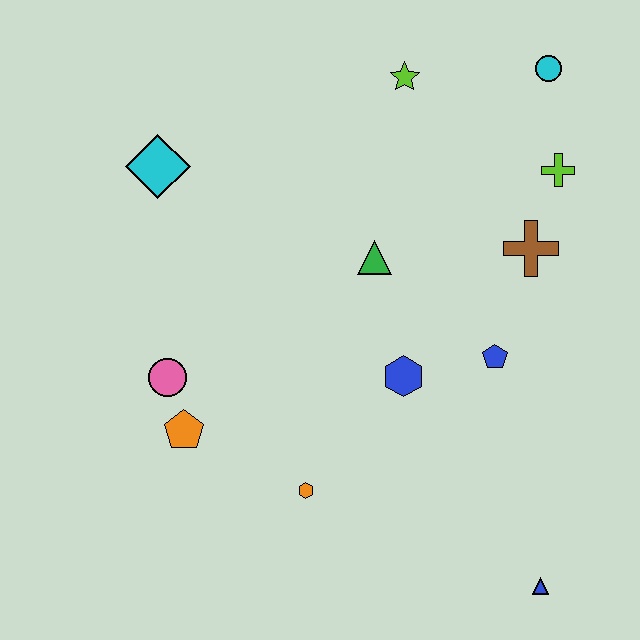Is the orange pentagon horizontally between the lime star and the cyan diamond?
Yes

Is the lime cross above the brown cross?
Yes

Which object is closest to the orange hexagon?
The orange pentagon is closest to the orange hexagon.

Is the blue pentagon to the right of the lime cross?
No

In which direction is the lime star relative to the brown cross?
The lime star is above the brown cross.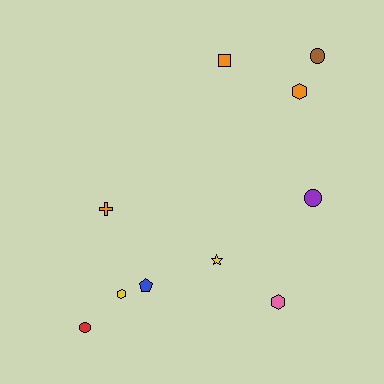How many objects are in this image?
There are 10 objects.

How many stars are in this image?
There is 1 star.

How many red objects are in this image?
There is 1 red object.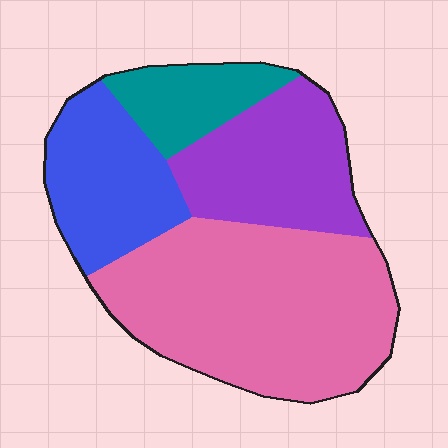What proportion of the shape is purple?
Purple takes up less than a quarter of the shape.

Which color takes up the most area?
Pink, at roughly 45%.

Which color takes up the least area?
Teal, at roughly 10%.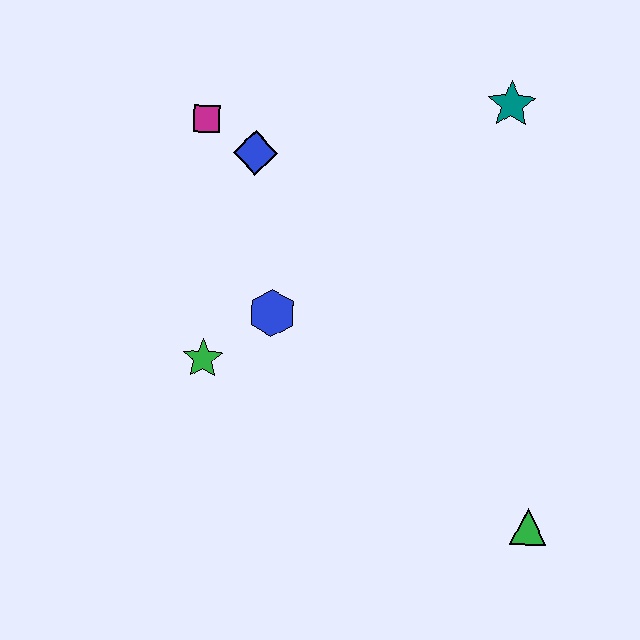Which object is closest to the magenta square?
The blue diamond is closest to the magenta square.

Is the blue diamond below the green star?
No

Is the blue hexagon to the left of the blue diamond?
No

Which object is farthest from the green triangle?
The magenta square is farthest from the green triangle.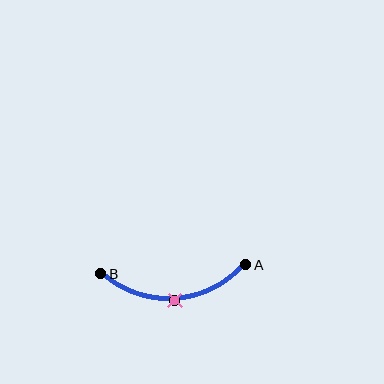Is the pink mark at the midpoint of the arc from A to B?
Yes. The pink mark lies on the arc at equal arc-length from both A and B — it is the arc midpoint.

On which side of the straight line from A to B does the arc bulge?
The arc bulges below the straight line connecting A and B.